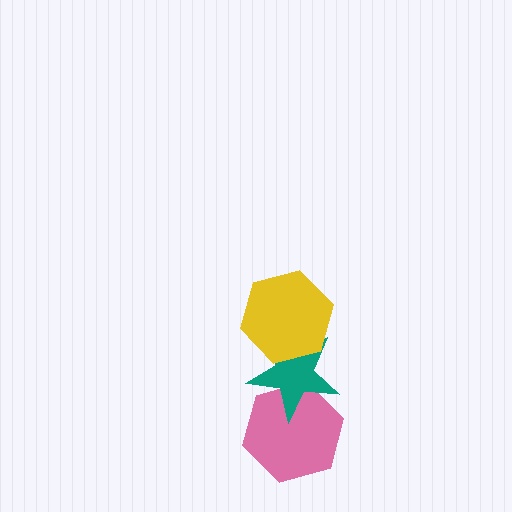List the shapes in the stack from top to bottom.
From top to bottom: the yellow hexagon, the teal star, the pink hexagon.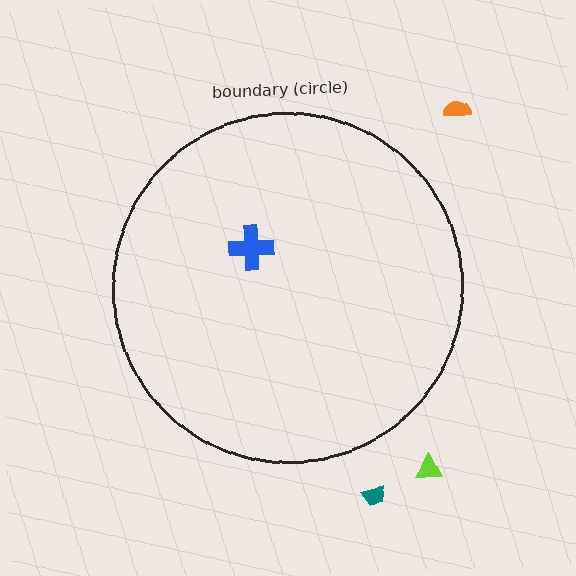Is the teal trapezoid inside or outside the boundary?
Outside.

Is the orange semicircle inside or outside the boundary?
Outside.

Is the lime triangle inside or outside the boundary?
Outside.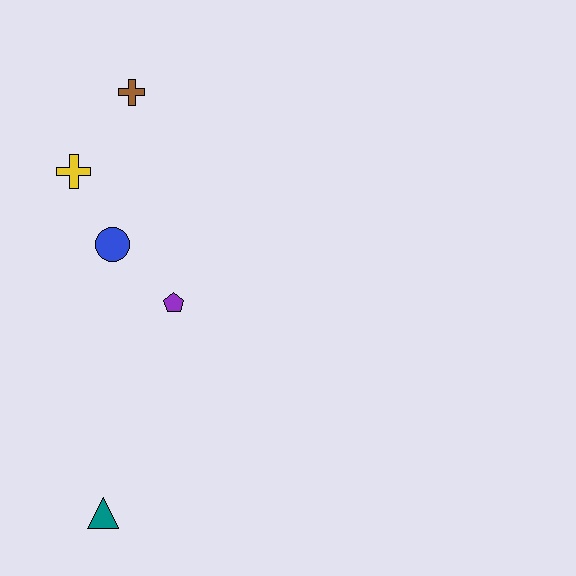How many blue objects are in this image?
There is 1 blue object.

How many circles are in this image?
There is 1 circle.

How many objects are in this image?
There are 5 objects.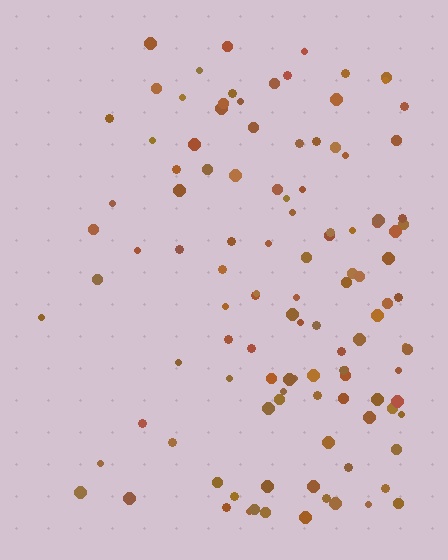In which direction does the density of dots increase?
From left to right, with the right side densest.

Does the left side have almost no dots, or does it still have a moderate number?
Still a moderate number, just noticeably fewer than the right.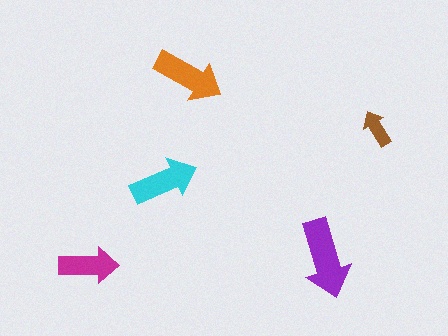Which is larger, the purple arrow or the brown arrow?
The purple one.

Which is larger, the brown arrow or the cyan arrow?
The cyan one.